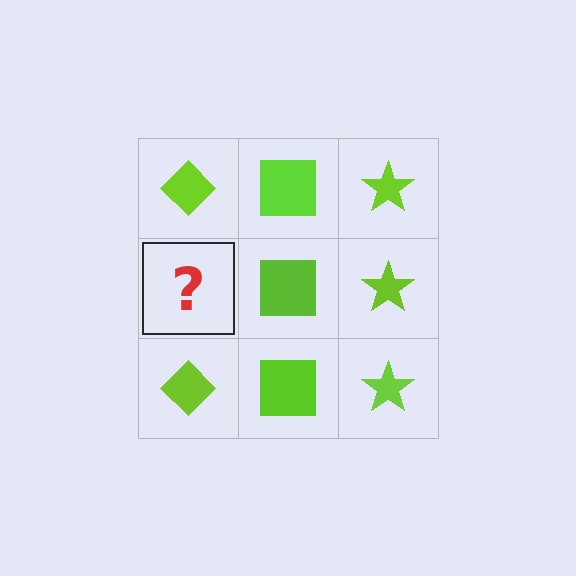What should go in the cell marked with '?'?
The missing cell should contain a lime diamond.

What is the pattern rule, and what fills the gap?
The rule is that each column has a consistent shape. The gap should be filled with a lime diamond.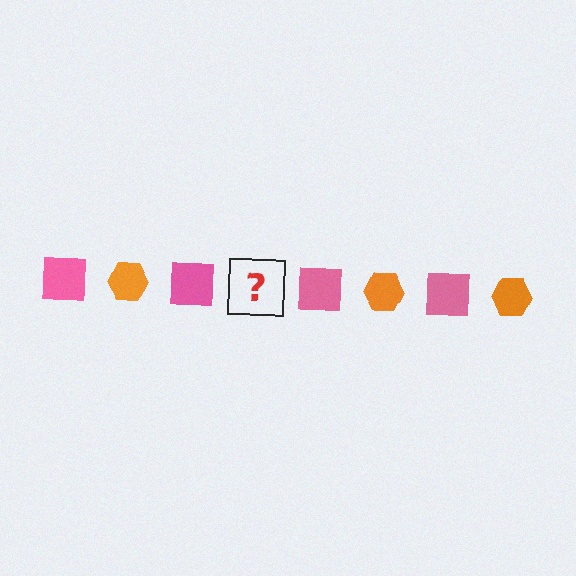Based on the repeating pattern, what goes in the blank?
The blank should be an orange hexagon.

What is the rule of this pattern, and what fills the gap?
The rule is that the pattern alternates between pink square and orange hexagon. The gap should be filled with an orange hexagon.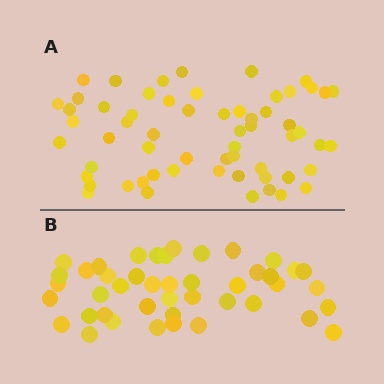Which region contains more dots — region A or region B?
Region A (the top region) has more dots.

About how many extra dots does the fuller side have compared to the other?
Region A has approximately 15 more dots than region B.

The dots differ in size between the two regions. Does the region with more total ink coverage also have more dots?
No. Region B has more total ink coverage because its dots are larger, but region A actually contains more individual dots. Total area can be misleading — the number of items is what matters here.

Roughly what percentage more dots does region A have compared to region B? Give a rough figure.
About 35% more.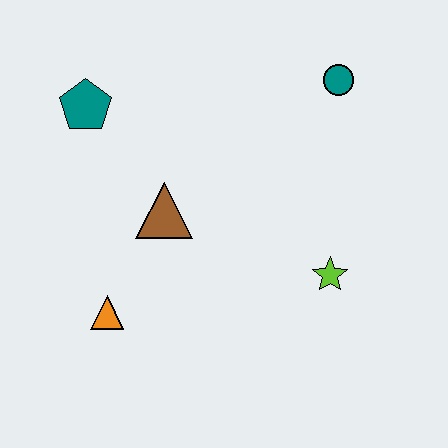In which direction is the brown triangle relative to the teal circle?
The brown triangle is to the left of the teal circle.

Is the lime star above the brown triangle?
No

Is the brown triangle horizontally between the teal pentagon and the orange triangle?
No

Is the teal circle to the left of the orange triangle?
No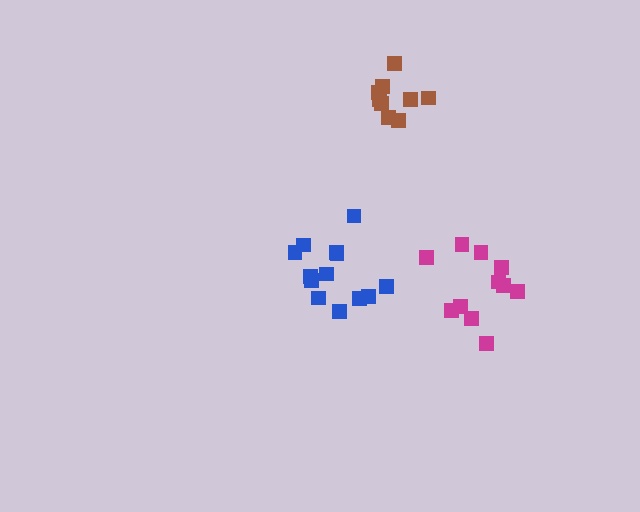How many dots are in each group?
Group 1: 10 dots, Group 2: 13 dots, Group 3: 11 dots (34 total).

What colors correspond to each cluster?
The clusters are colored: brown, blue, magenta.